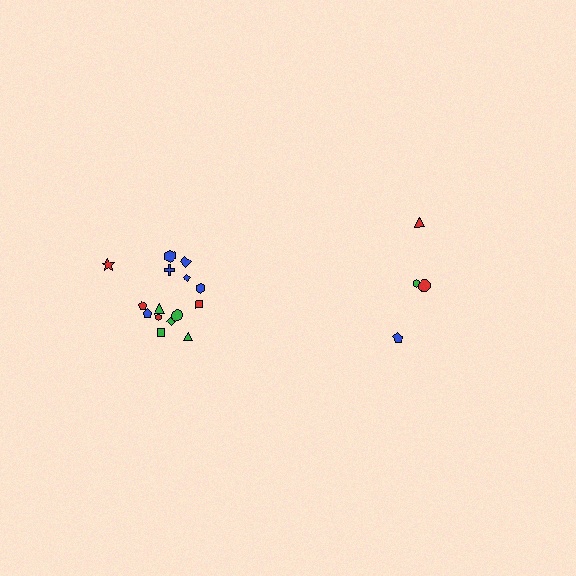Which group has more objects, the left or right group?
The left group.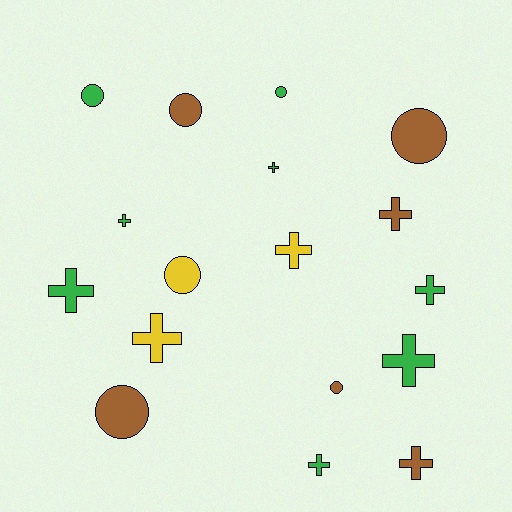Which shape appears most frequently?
Cross, with 10 objects.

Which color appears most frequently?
Green, with 8 objects.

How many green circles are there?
There are 2 green circles.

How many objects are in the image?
There are 17 objects.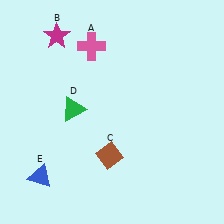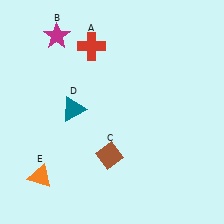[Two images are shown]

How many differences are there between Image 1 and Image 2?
There are 3 differences between the two images.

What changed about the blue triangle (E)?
In Image 1, E is blue. In Image 2, it changed to orange.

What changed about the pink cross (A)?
In Image 1, A is pink. In Image 2, it changed to red.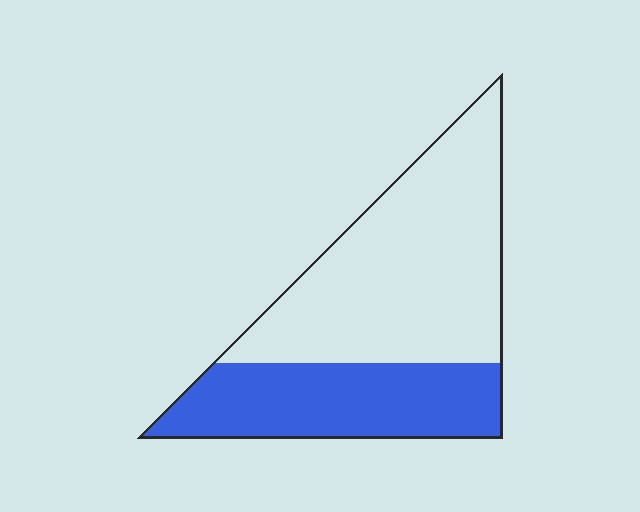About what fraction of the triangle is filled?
About three eighths (3/8).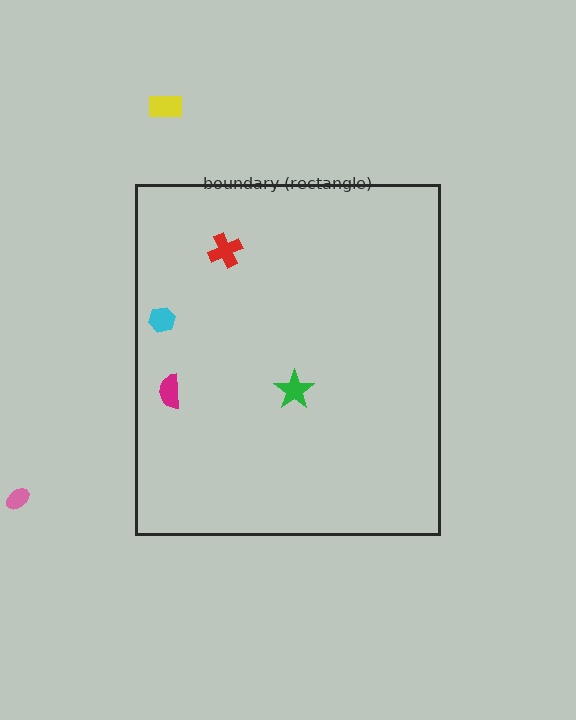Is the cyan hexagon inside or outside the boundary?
Inside.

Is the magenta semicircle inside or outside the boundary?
Inside.